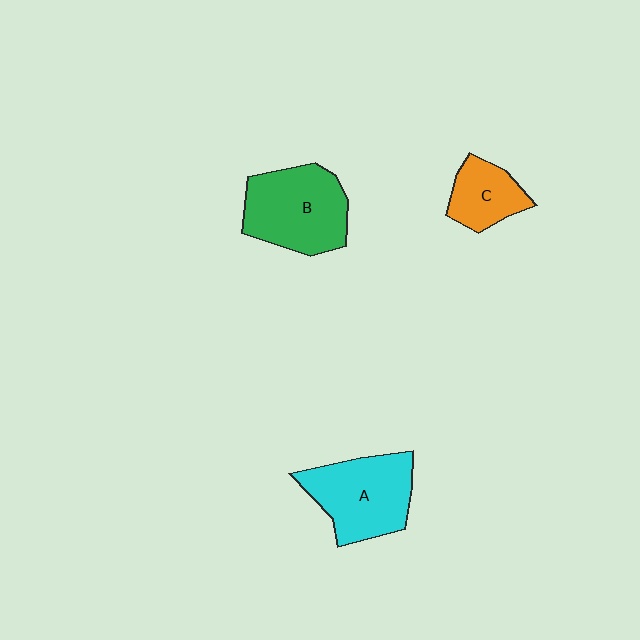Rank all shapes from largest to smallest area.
From largest to smallest: B (green), A (cyan), C (orange).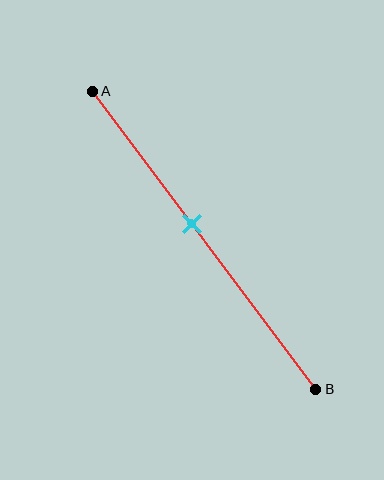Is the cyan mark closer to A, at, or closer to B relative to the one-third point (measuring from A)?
The cyan mark is closer to point B than the one-third point of segment AB.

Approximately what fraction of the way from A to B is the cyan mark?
The cyan mark is approximately 45% of the way from A to B.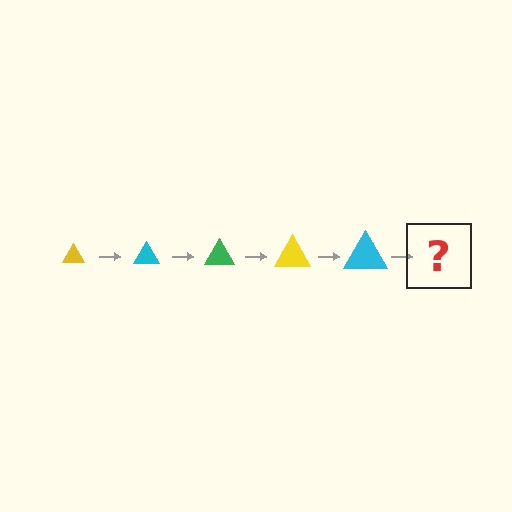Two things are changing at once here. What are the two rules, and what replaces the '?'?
The two rules are that the triangle grows larger each step and the color cycles through yellow, cyan, and green. The '?' should be a green triangle, larger than the previous one.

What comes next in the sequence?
The next element should be a green triangle, larger than the previous one.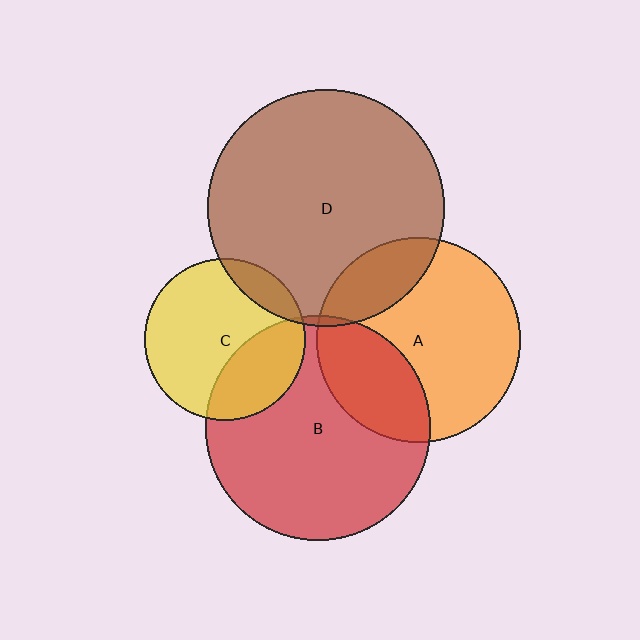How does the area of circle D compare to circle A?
Approximately 1.3 times.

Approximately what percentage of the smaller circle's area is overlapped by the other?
Approximately 5%.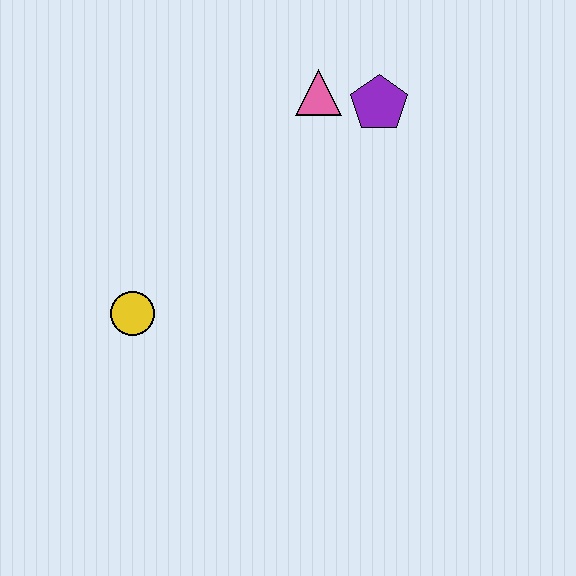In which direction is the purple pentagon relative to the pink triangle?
The purple pentagon is to the right of the pink triangle.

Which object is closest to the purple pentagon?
The pink triangle is closest to the purple pentagon.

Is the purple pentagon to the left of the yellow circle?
No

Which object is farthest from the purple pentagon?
The yellow circle is farthest from the purple pentagon.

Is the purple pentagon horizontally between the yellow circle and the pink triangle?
No